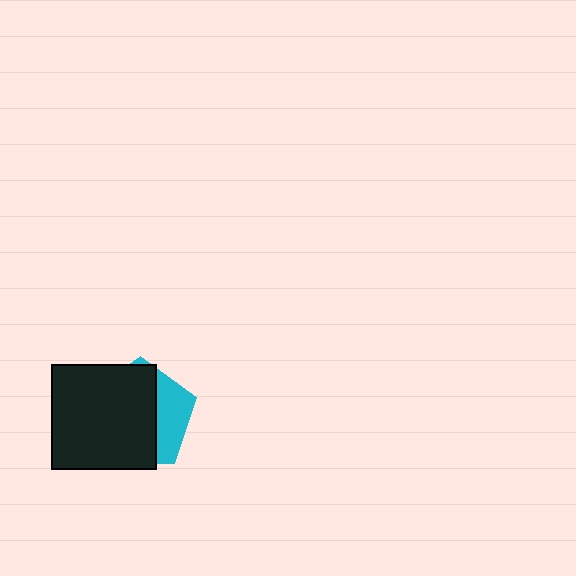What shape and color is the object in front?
The object in front is a black square.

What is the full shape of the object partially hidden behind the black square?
The partially hidden object is a cyan pentagon.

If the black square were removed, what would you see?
You would see the complete cyan pentagon.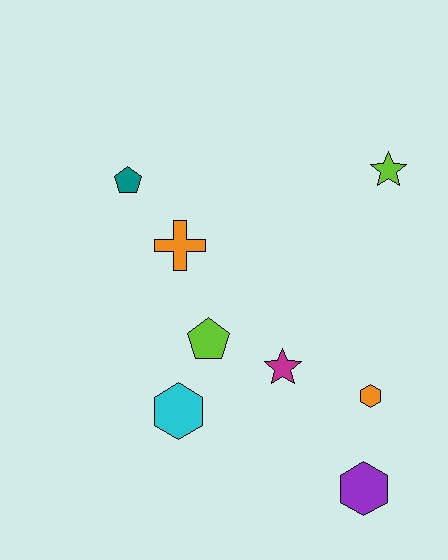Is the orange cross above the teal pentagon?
No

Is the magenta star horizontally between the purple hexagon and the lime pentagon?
Yes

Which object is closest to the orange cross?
The teal pentagon is closest to the orange cross.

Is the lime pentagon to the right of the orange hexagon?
No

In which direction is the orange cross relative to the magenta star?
The orange cross is above the magenta star.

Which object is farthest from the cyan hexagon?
The lime star is farthest from the cyan hexagon.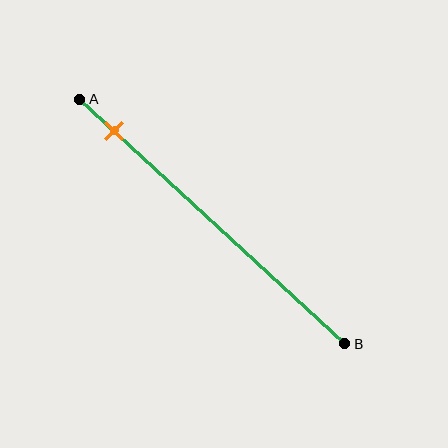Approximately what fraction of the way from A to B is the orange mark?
The orange mark is approximately 15% of the way from A to B.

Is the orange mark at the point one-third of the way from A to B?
No, the mark is at about 15% from A, not at the 33% one-third point.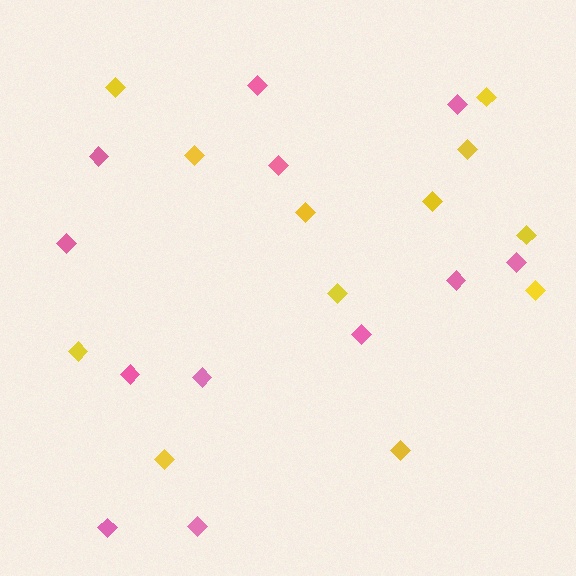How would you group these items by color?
There are 2 groups: one group of pink diamonds (12) and one group of yellow diamonds (12).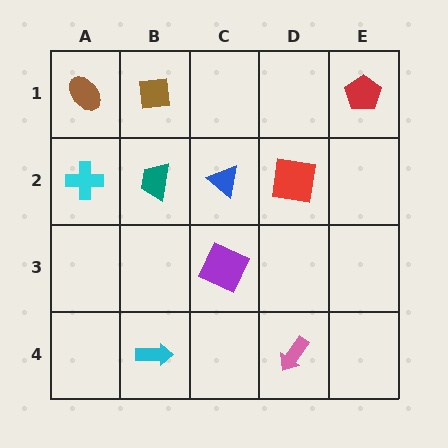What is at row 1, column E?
A red pentagon.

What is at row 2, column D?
A red square.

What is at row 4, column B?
A cyan arrow.